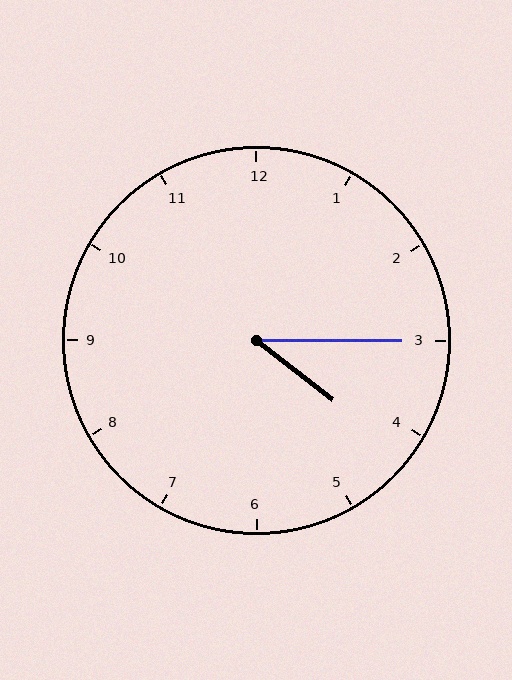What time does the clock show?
4:15.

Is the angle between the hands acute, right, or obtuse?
It is acute.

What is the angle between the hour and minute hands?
Approximately 38 degrees.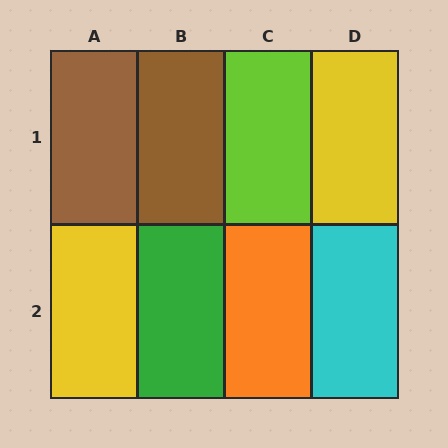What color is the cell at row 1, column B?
Brown.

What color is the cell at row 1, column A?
Brown.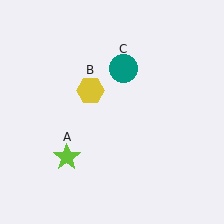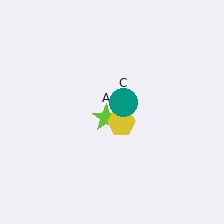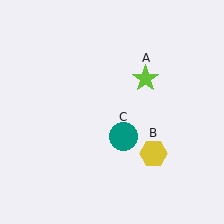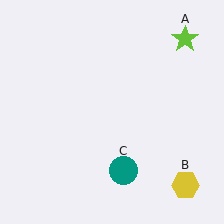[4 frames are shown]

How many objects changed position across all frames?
3 objects changed position: lime star (object A), yellow hexagon (object B), teal circle (object C).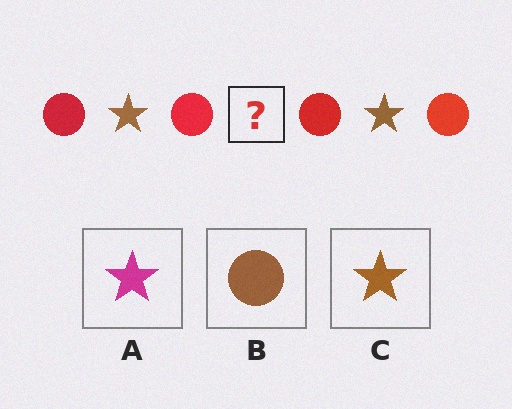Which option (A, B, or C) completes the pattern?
C.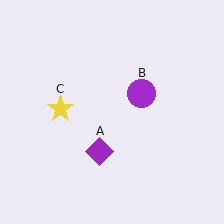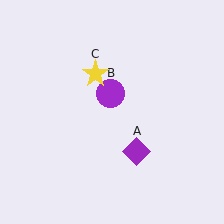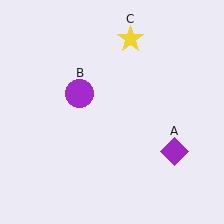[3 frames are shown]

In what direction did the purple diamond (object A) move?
The purple diamond (object A) moved right.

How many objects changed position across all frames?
3 objects changed position: purple diamond (object A), purple circle (object B), yellow star (object C).